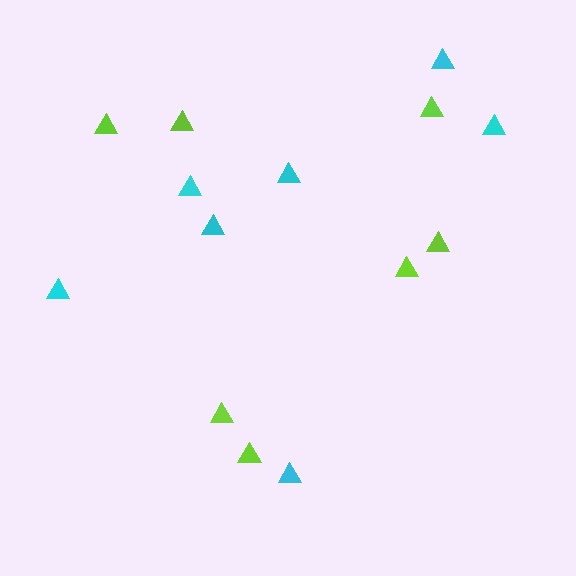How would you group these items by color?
There are 2 groups: one group of lime triangles (7) and one group of cyan triangles (7).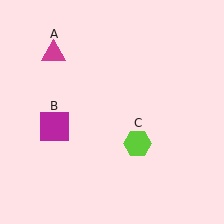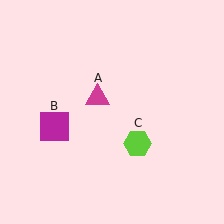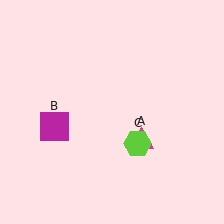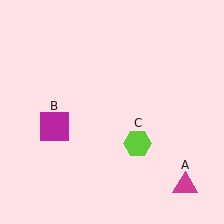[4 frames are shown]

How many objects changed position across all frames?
1 object changed position: magenta triangle (object A).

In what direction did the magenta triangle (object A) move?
The magenta triangle (object A) moved down and to the right.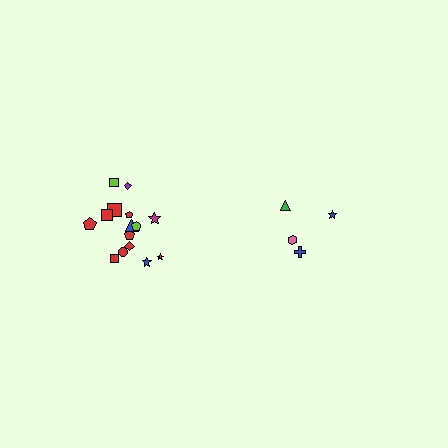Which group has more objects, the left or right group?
The left group.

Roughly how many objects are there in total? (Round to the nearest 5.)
Roughly 20 objects in total.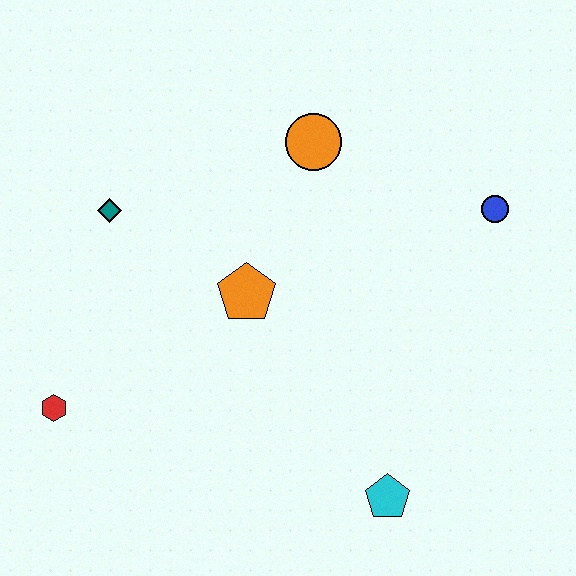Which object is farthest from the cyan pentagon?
The teal diamond is farthest from the cyan pentagon.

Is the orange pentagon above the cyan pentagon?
Yes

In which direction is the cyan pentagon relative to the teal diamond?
The cyan pentagon is below the teal diamond.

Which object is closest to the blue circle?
The orange circle is closest to the blue circle.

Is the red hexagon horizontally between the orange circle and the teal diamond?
No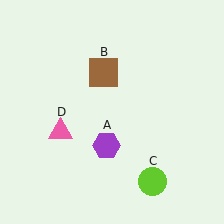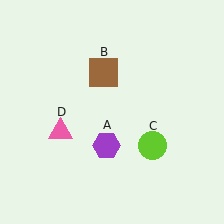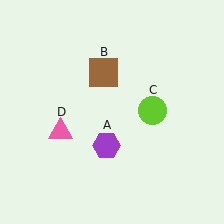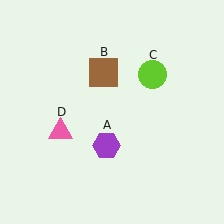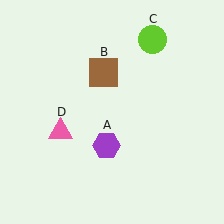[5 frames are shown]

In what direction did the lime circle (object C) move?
The lime circle (object C) moved up.